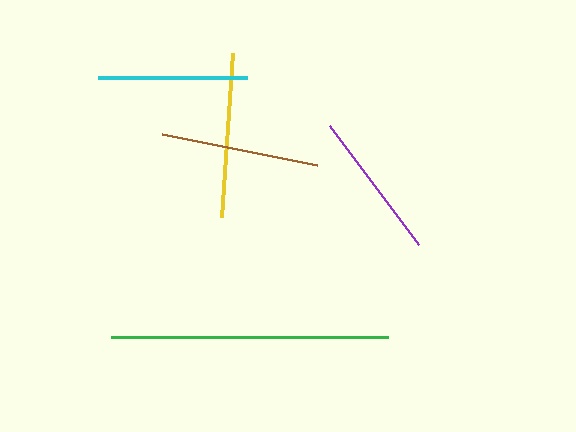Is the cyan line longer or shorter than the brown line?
The brown line is longer than the cyan line.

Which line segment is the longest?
The green line is the longest at approximately 277 pixels.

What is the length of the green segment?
The green segment is approximately 277 pixels long.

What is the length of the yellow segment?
The yellow segment is approximately 164 pixels long.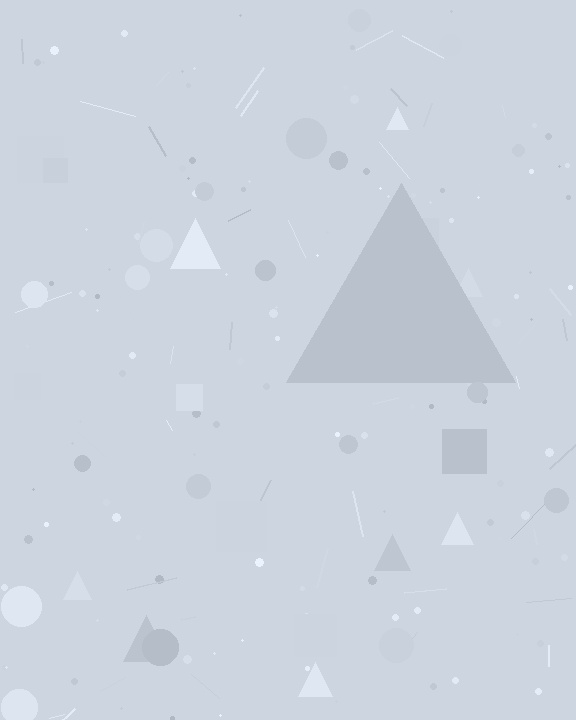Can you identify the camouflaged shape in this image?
The camouflaged shape is a triangle.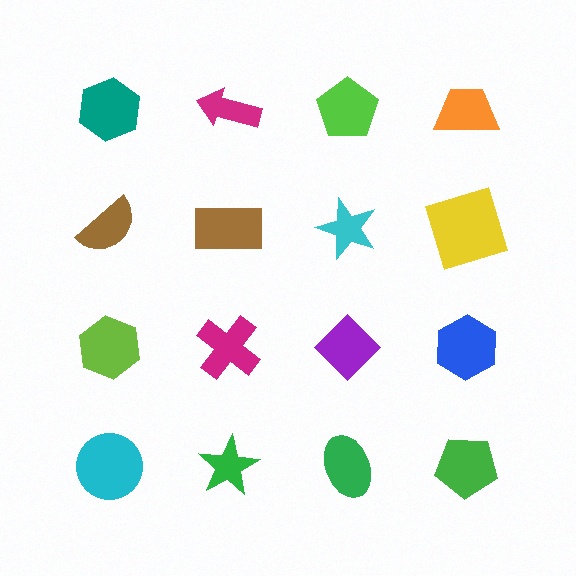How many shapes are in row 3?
4 shapes.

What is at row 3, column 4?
A blue hexagon.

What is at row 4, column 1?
A cyan circle.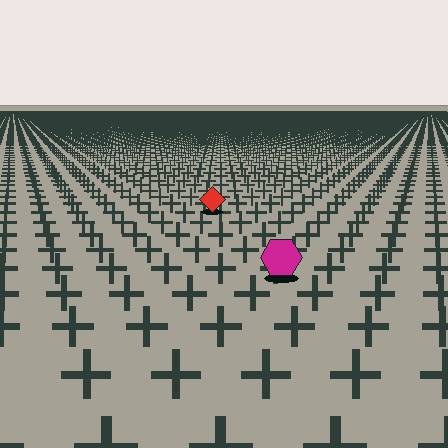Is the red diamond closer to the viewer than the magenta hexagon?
No. The magenta hexagon is closer — you can tell from the texture gradient: the ground texture is coarser near it.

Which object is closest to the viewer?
The magenta hexagon is closest. The texture marks near it are larger and more spread out.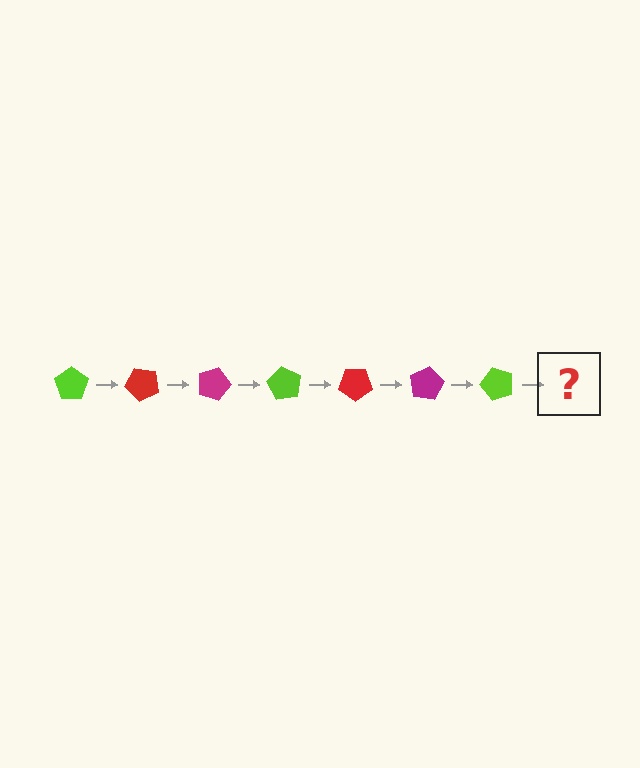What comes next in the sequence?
The next element should be a red pentagon, rotated 315 degrees from the start.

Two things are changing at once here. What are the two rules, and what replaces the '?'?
The two rules are that it rotates 45 degrees each step and the color cycles through lime, red, and magenta. The '?' should be a red pentagon, rotated 315 degrees from the start.